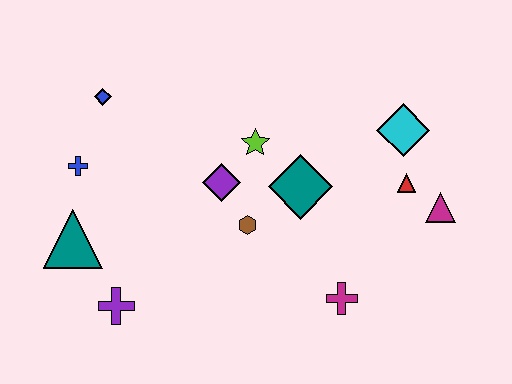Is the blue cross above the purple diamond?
Yes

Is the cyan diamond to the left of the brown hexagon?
No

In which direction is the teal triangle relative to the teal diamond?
The teal triangle is to the left of the teal diamond.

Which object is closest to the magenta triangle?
The red triangle is closest to the magenta triangle.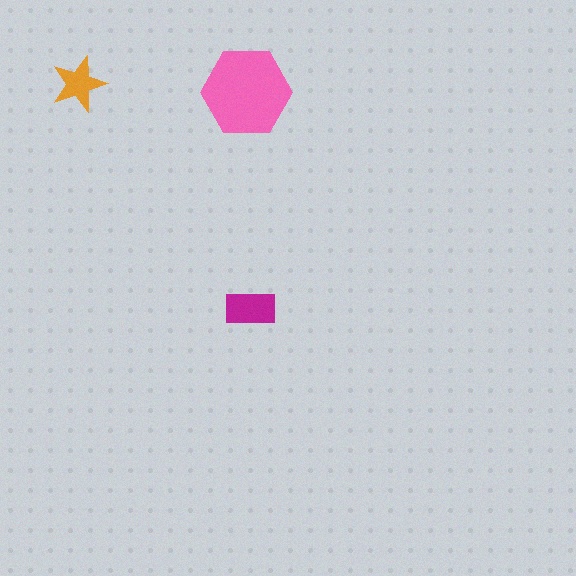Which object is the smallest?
The orange star.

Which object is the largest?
The pink hexagon.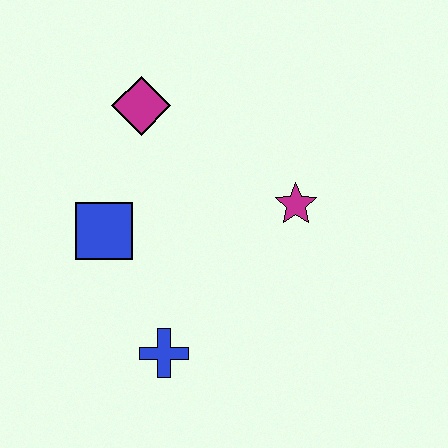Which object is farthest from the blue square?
The magenta star is farthest from the blue square.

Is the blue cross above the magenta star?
No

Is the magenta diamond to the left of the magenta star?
Yes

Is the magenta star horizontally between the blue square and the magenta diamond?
No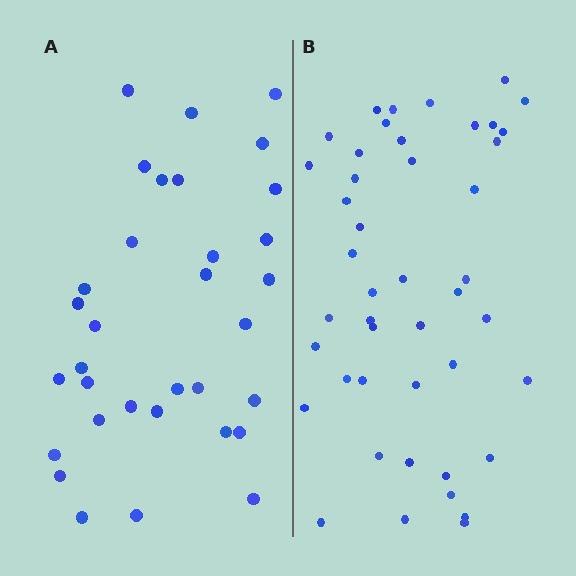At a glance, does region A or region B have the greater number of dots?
Region B (the right region) has more dots.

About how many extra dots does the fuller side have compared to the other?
Region B has roughly 12 or so more dots than region A.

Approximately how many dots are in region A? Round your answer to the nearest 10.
About 30 dots. (The exact count is 33, which rounds to 30.)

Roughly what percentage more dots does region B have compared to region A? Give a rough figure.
About 35% more.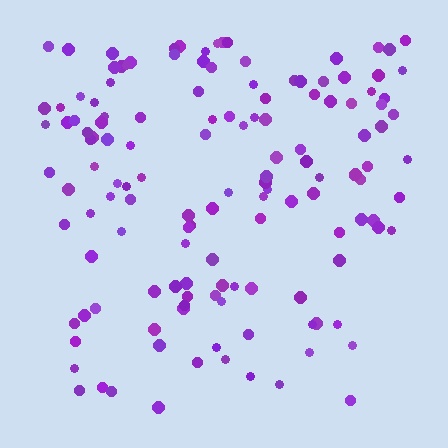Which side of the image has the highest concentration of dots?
The top.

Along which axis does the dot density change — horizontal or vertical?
Vertical.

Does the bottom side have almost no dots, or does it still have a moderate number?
Still a moderate number, just noticeably fewer than the top.